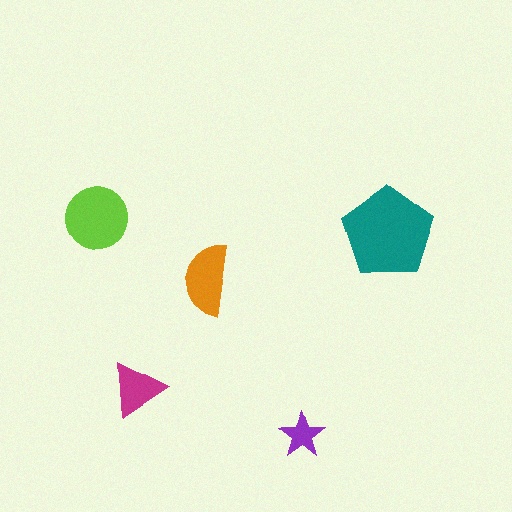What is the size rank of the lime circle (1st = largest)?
2nd.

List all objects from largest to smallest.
The teal pentagon, the lime circle, the orange semicircle, the magenta triangle, the purple star.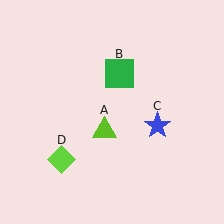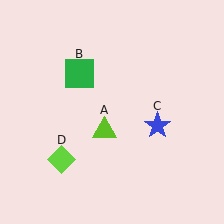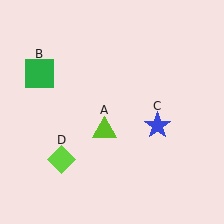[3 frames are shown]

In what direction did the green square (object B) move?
The green square (object B) moved left.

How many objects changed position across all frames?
1 object changed position: green square (object B).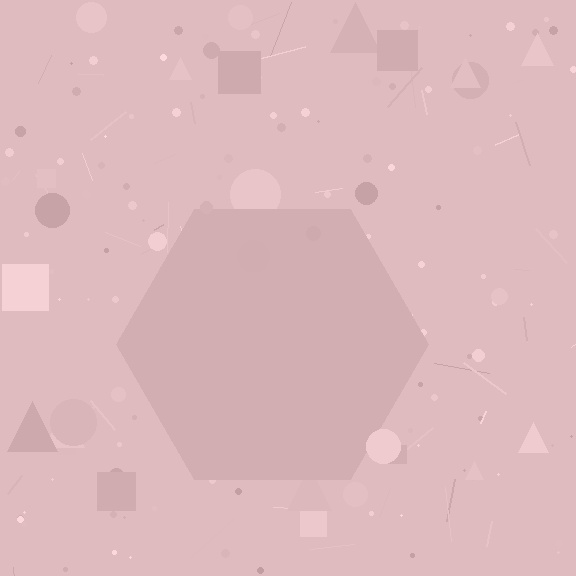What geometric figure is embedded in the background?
A hexagon is embedded in the background.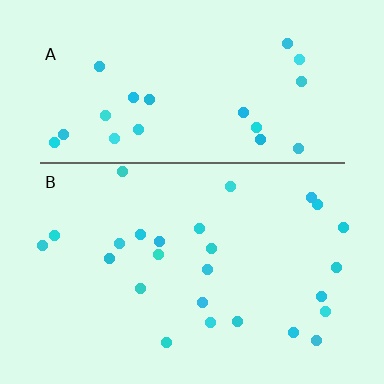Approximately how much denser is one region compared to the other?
Approximately 1.1× — region B over region A.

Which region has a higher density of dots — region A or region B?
B (the bottom).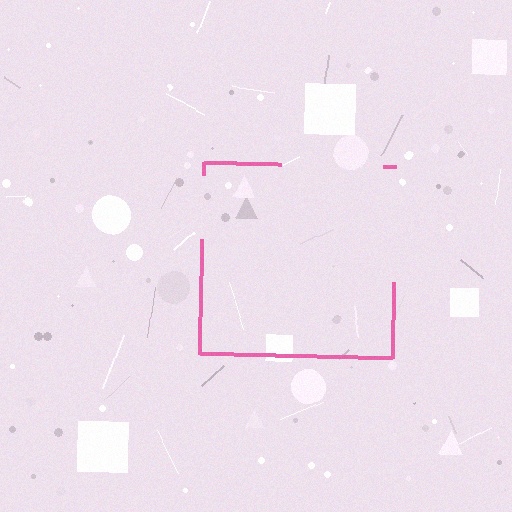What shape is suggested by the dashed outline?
The dashed outline suggests a square.